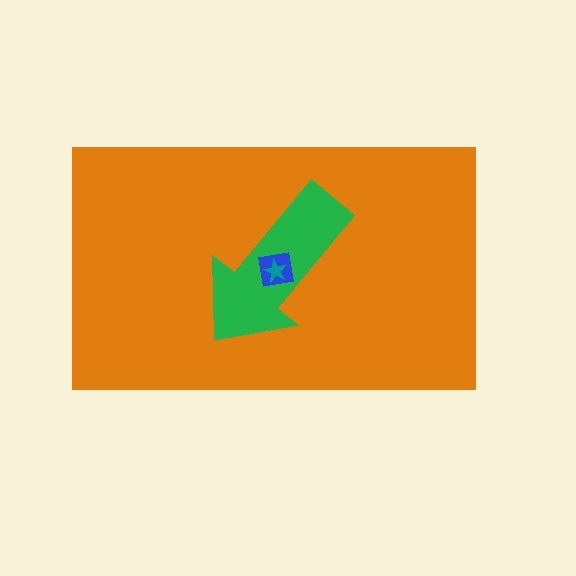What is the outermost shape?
The orange rectangle.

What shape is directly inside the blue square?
The teal star.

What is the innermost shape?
The teal star.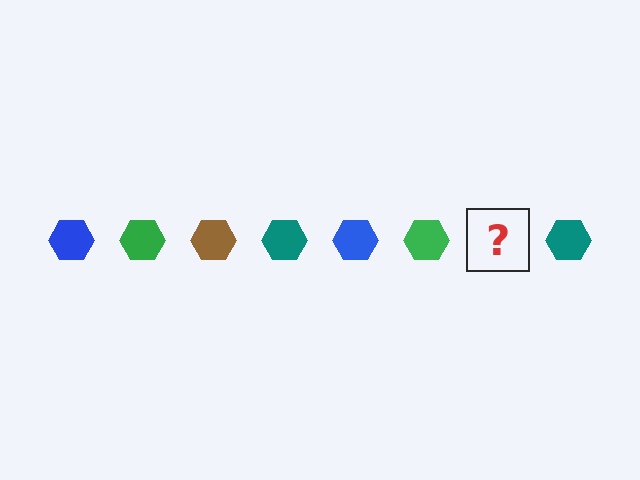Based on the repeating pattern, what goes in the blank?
The blank should be a brown hexagon.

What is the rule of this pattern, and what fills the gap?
The rule is that the pattern cycles through blue, green, brown, teal hexagons. The gap should be filled with a brown hexagon.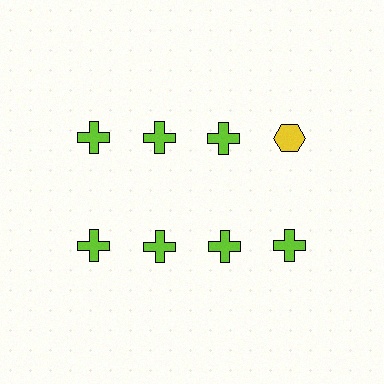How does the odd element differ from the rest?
It differs in both color (yellow instead of lime) and shape (hexagon instead of cross).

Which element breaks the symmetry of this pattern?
The yellow hexagon in the top row, second from right column breaks the symmetry. All other shapes are lime crosses.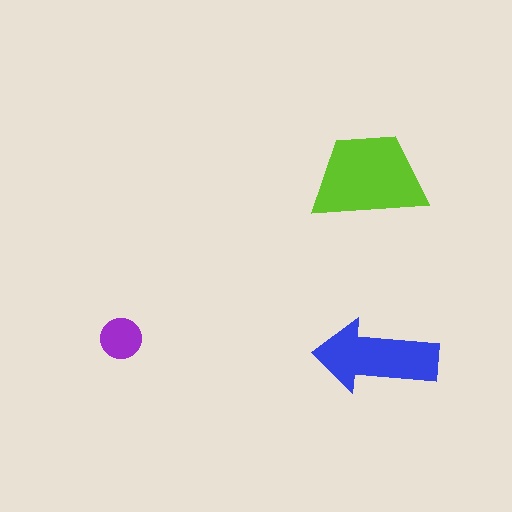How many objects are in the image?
There are 3 objects in the image.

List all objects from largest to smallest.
The lime trapezoid, the blue arrow, the purple circle.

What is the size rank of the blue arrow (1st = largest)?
2nd.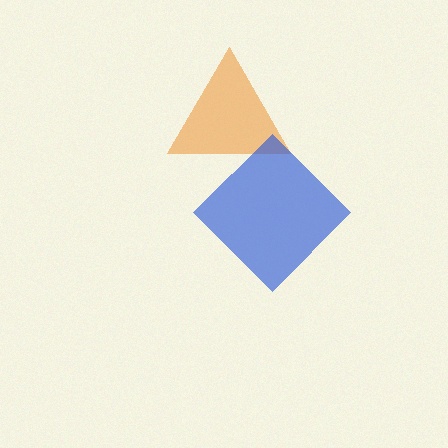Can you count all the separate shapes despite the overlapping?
Yes, there are 2 separate shapes.